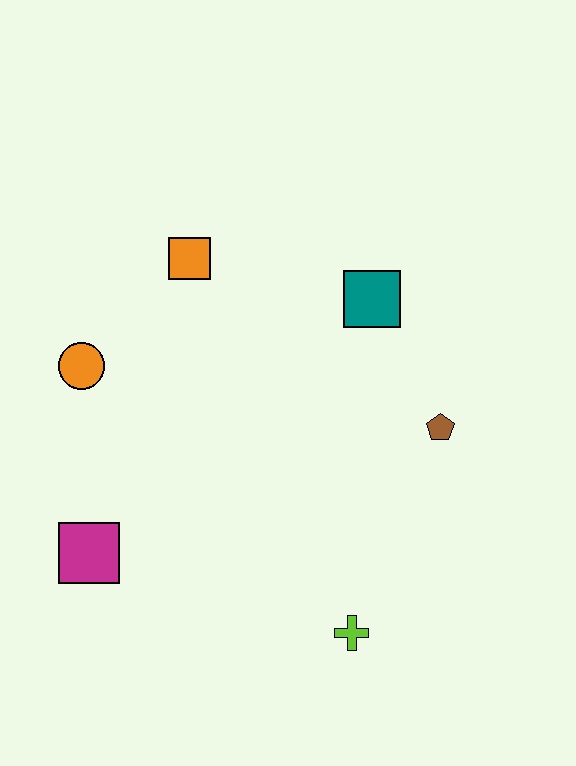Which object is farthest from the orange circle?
The lime cross is farthest from the orange circle.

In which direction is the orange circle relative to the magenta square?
The orange circle is above the magenta square.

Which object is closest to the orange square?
The orange circle is closest to the orange square.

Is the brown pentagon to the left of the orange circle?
No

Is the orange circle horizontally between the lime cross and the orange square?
No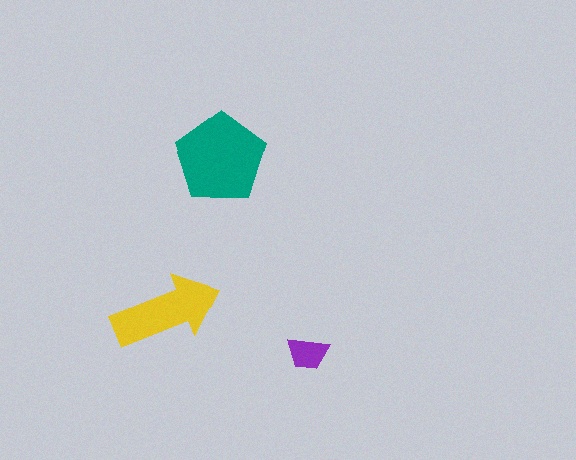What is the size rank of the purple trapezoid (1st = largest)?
3rd.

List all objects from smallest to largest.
The purple trapezoid, the yellow arrow, the teal pentagon.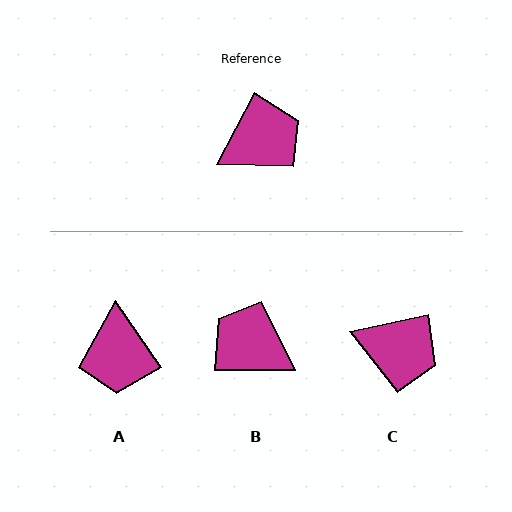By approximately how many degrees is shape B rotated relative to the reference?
Approximately 117 degrees counter-clockwise.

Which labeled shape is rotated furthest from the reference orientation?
A, about 118 degrees away.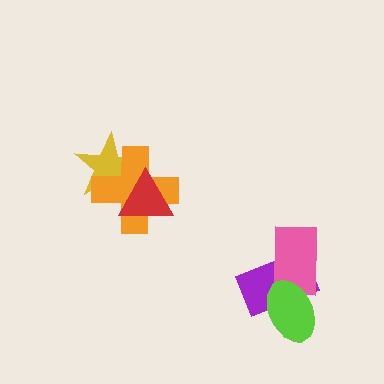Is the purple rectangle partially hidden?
Yes, it is partially covered by another shape.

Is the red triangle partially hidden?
No, no other shape covers it.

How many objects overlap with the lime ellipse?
2 objects overlap with the lime ellipse.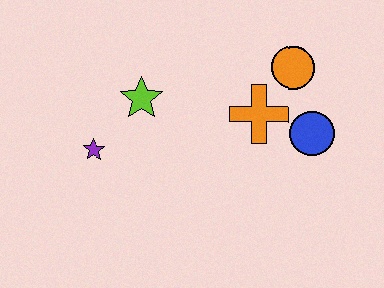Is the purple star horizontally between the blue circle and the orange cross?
No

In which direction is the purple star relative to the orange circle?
The purple star is to the left of the orange circle.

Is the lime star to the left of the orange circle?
Yes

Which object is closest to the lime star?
The purple star is closest to the lime star.